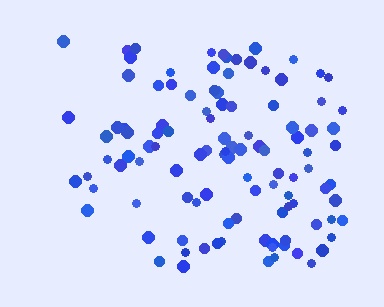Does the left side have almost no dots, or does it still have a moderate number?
Still a moderate number, just noticeably fewer than the right.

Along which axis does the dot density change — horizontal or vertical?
Horizontal.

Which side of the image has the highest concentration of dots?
The right.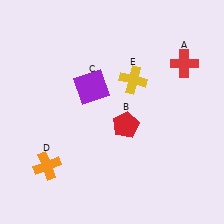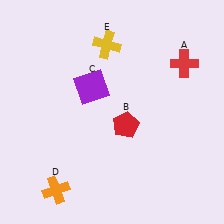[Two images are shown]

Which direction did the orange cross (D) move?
The orange cross (D) moved down.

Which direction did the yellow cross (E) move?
The yellow cross (E) moved up.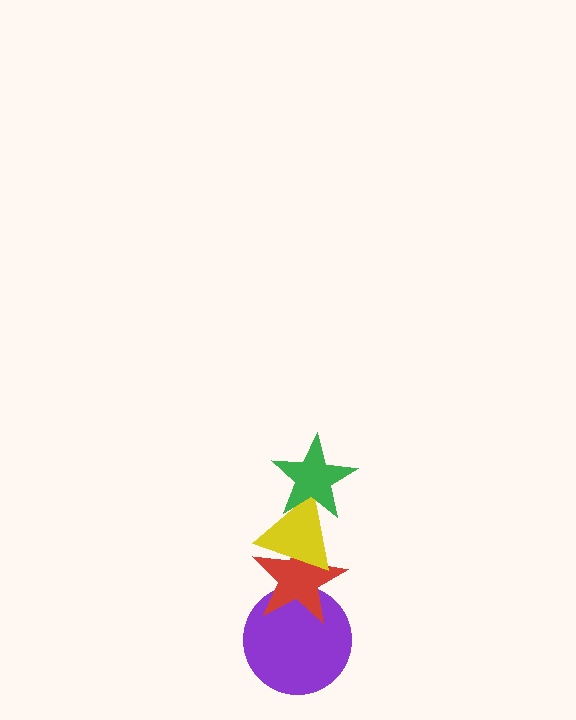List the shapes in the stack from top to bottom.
From top to bottom: the green star, the yellow triangle, the red star, the purple circle.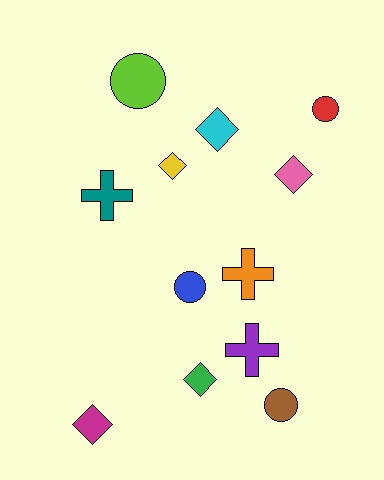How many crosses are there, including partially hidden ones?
There are 3 crosses.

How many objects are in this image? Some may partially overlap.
There are 12 objects.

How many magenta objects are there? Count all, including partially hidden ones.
There is 1 magenta object.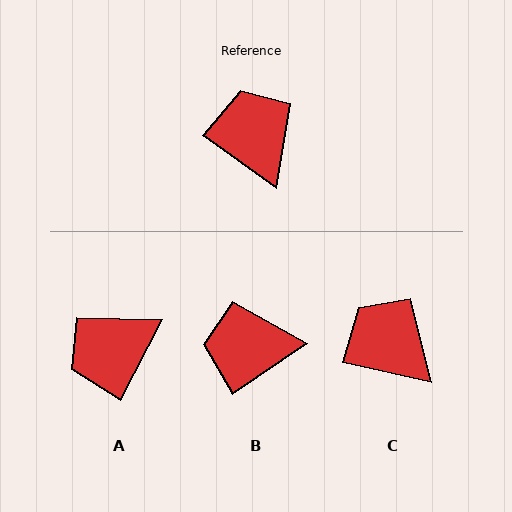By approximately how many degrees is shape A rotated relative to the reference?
Approximately 98 degrees counter-clockwise.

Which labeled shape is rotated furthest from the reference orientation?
A, about 98 degrees away.